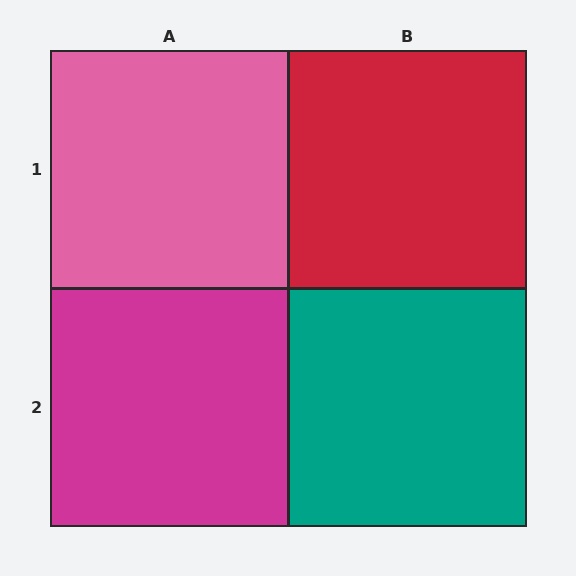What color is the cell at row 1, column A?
Pink.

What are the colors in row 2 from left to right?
Magenta, teal.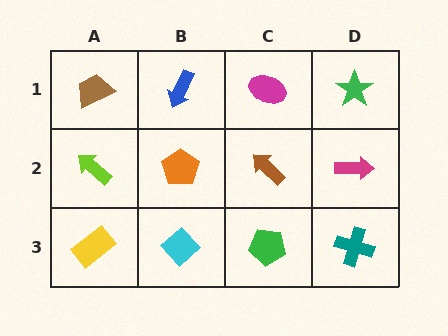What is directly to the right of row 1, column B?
A magenta ellipse.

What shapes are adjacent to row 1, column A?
A lime arrow (row 2, column A), a blue arrow (row 1, column B).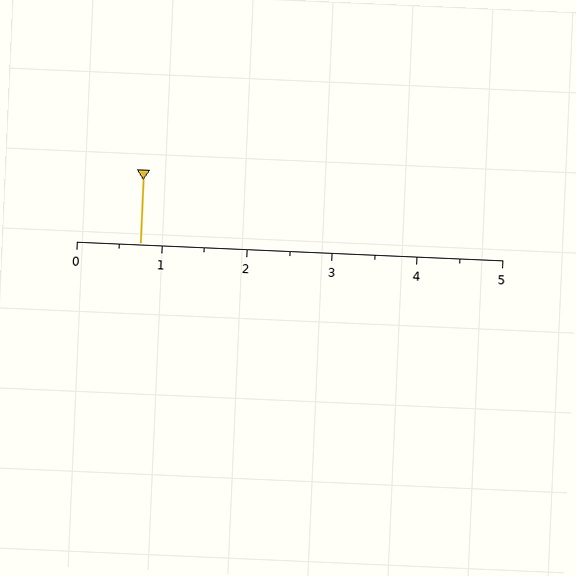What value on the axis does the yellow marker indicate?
The marker indicates approximately 0.8.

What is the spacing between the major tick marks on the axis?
The major ticks are spaced 1 apart.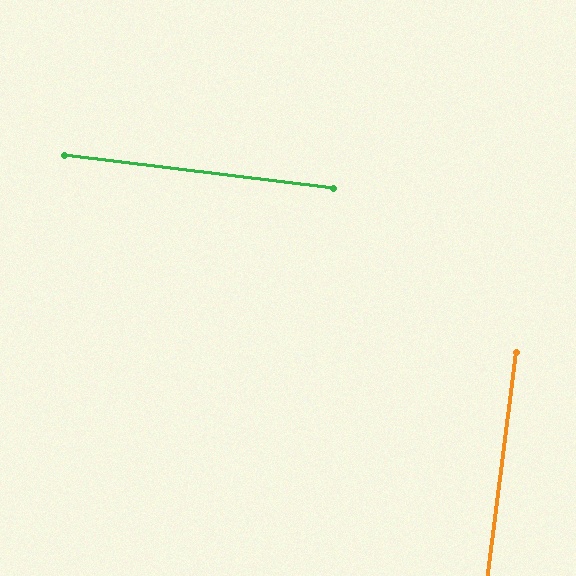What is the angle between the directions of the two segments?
Approximately 90 degrees.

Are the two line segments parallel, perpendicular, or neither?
Perpendicular — they meet at approximately 90°.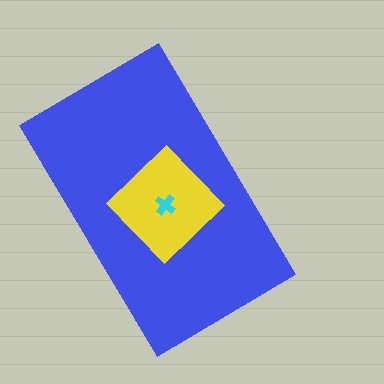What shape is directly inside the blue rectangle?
The yellow diamond.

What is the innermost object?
The cyan cross.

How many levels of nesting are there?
3.